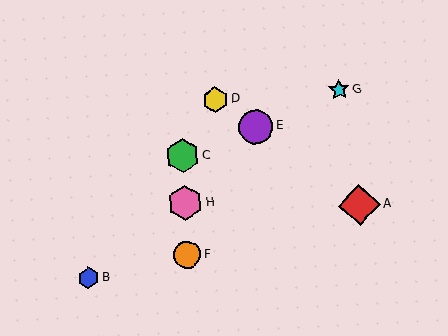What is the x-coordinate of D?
Object D is at x≈215.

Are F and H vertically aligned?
Yes, both are at x≈187.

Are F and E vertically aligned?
No, F is at x≈187 and E is at x≈256.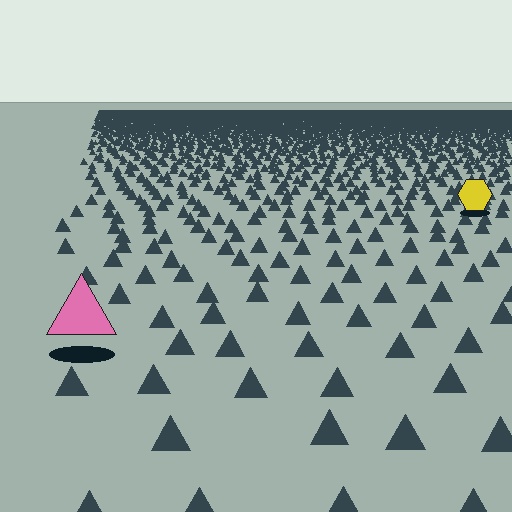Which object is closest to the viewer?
The pink triangle is closest. The texture marks near it are larger and more spread out.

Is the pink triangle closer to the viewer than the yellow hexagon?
Yes. The pink triangle is closer — you can tell from the texture gradient: the ground texture is coarser near it.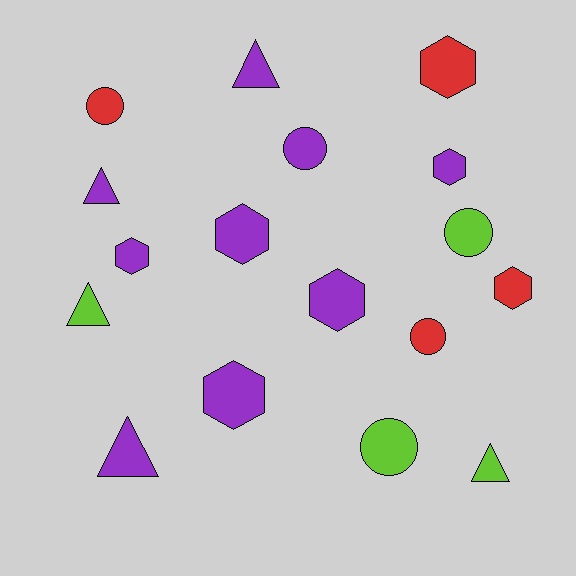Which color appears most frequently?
Purple, with 9 objects.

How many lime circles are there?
There are 2 lime circles.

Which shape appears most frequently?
Hexagon, with 7 objects.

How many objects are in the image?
There are 17 objects.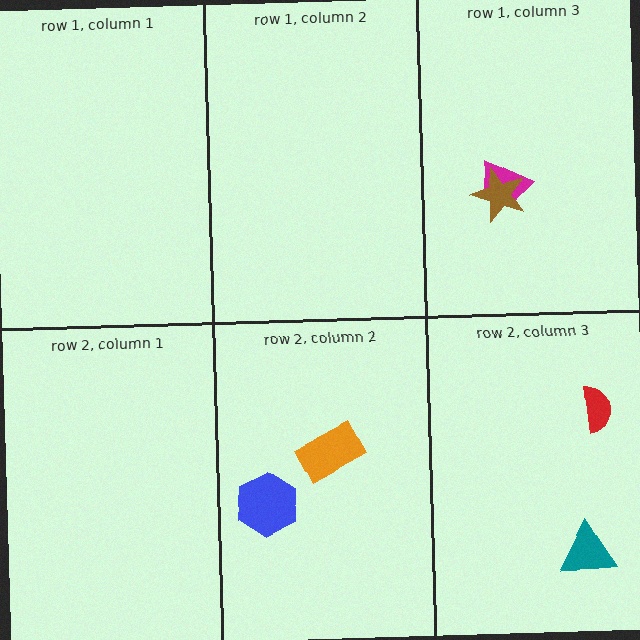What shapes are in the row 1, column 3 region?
The magenta trapezoid, the brown star.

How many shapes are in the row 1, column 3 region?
2.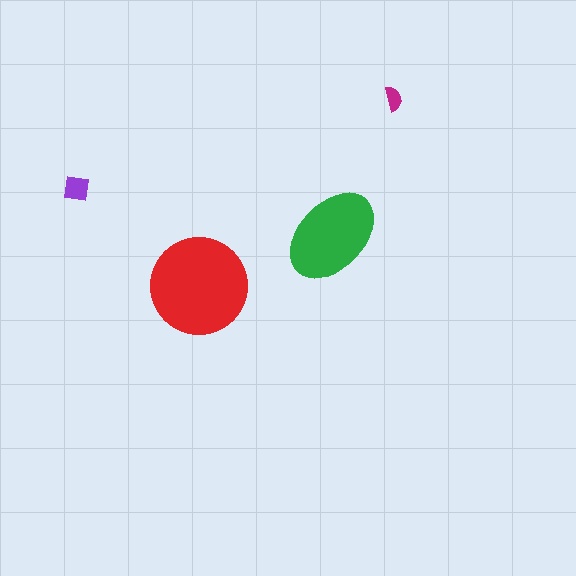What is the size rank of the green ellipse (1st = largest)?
2nd.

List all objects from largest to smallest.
The red circle, the green ellipse, the purple square, the magenta semicircle.